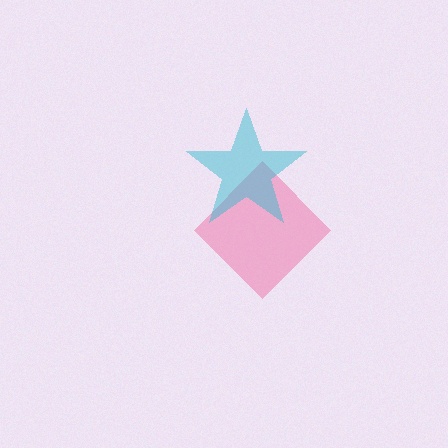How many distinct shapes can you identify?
There are 2 distinct shapes: a pink diamond, a cyan star.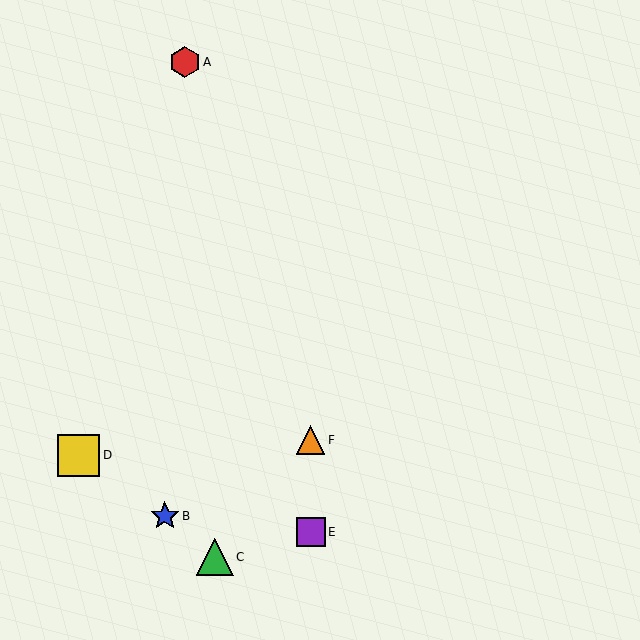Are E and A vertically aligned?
No, E is at x≈311 and A is at x≈185.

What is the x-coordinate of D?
Object D is at x≈79.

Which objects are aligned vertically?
Objects E, F are aligned vertically.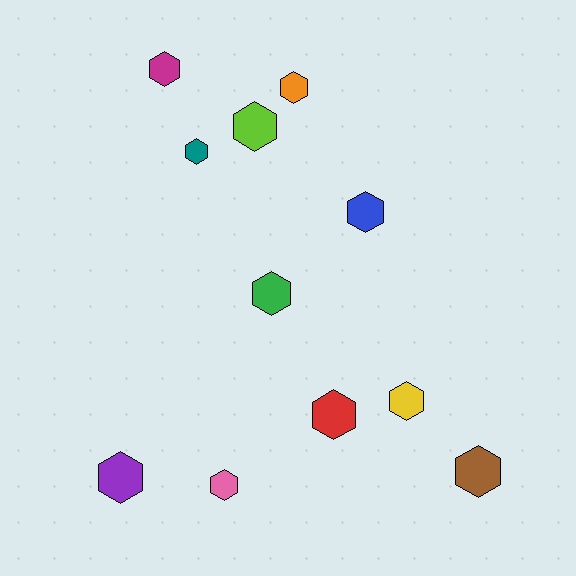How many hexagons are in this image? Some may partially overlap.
There are 11 hexagons.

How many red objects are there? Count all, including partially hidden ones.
There is 1 red object.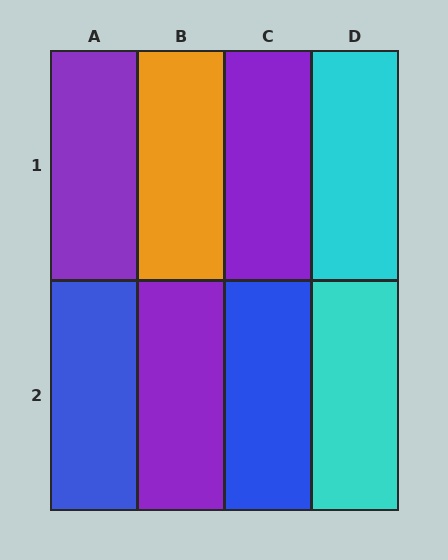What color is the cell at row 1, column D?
Cyan.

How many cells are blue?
2 cells are blue.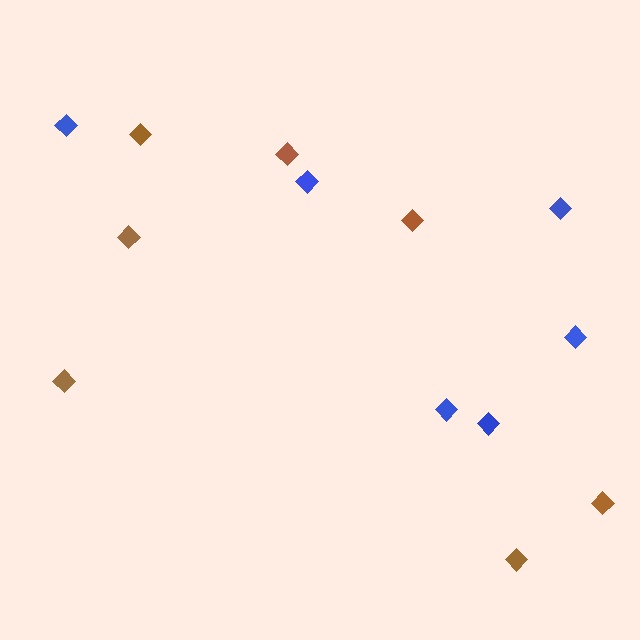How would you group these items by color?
There are 2 groups: one group of brown diamonds (7) and one group of blue diamonds (6).